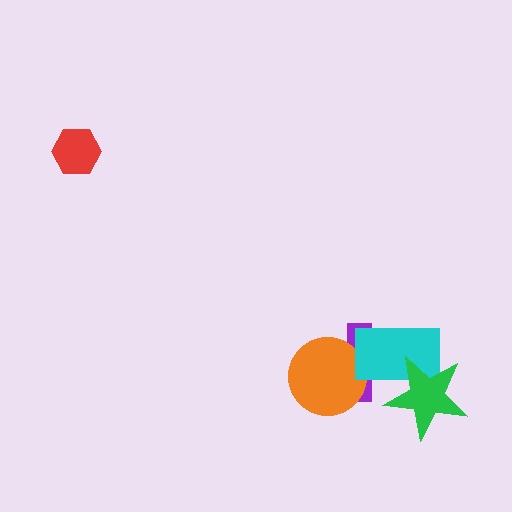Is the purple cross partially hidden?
Yes, it is partially covered by another shape.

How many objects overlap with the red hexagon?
0 objects overlap with the red hexagon.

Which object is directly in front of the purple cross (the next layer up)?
The orange circle is directly in front of the purple cross.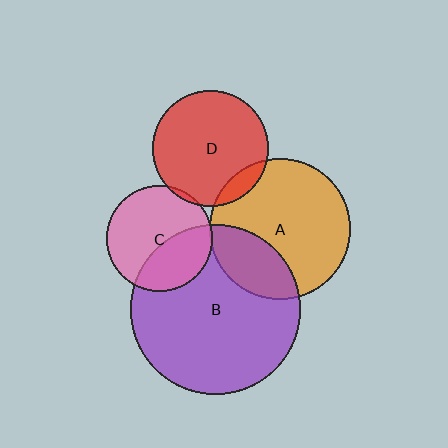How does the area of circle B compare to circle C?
Approximately 2.6 times.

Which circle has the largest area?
Circle B (purple).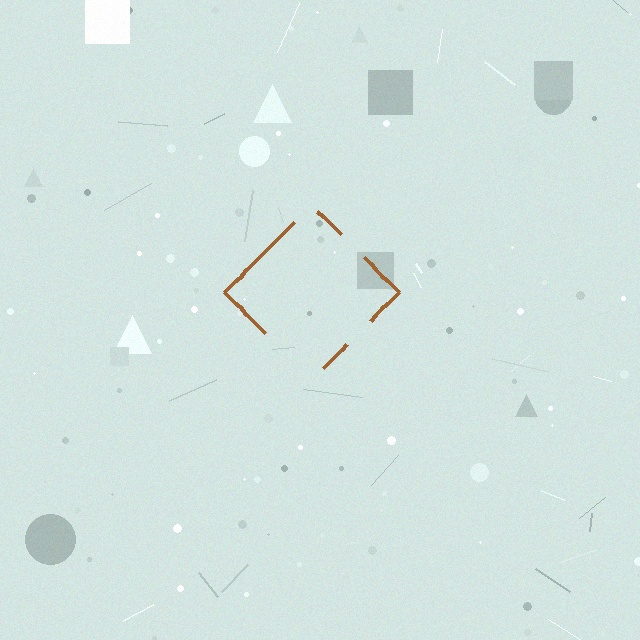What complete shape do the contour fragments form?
The contour fragments form a diamond.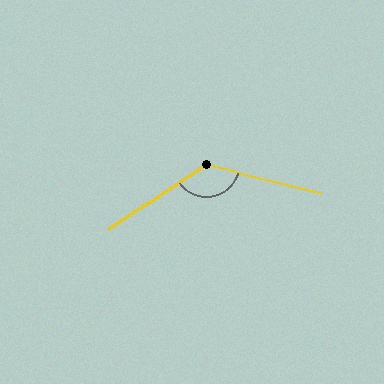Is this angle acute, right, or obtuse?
It is obtuse.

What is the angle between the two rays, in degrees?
Approximately 133 degrees.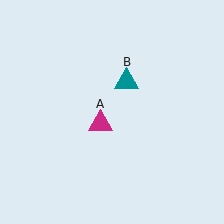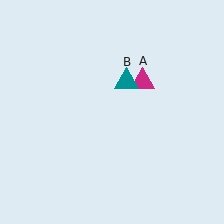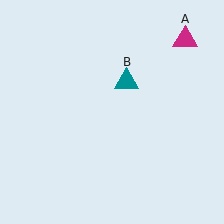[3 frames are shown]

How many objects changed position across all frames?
1 object changed position: magenta triangle (object A).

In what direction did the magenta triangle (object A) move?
The magenta triangle (object A) moved up and to the right.